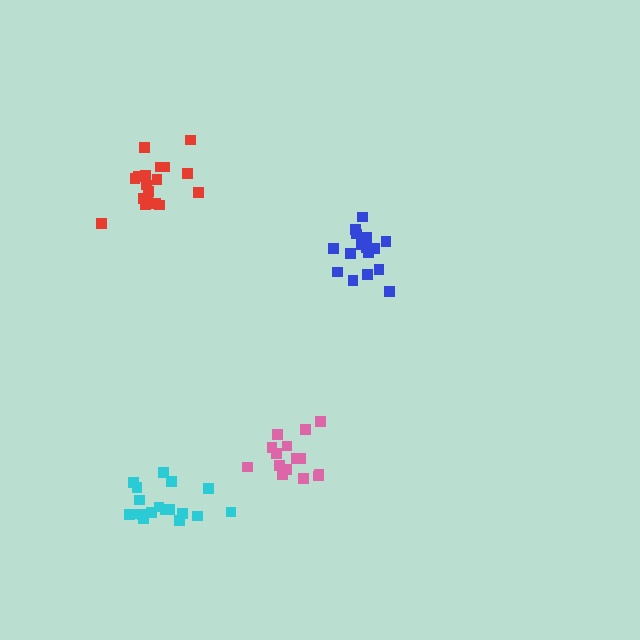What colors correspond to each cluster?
The clusters are colored: blue, cyan, red, pink.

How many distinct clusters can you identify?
There are 4 distinct clusters.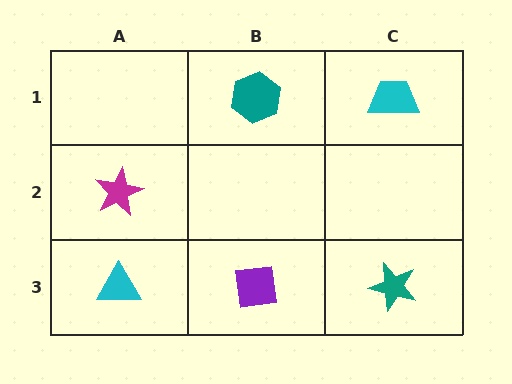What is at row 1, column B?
A teal hexagon.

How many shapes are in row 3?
3 shapes.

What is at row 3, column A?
A cyan triangle.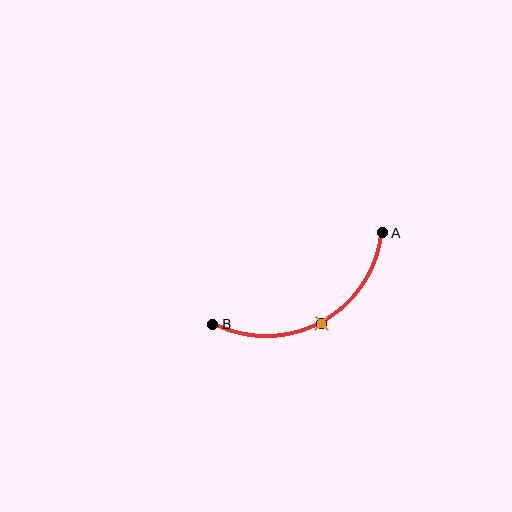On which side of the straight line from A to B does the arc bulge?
The arc bulges below the straight line connecting A and B.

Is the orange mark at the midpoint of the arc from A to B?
Yes. The orange mark lies on the arc at equal arc-length from both A and B — it is the arc midpoint.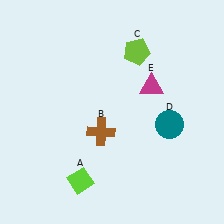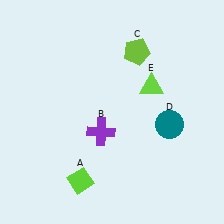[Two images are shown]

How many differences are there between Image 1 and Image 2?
There are 2 differences between the two images.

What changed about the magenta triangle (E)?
In Image 1, E is magenta. In Image 2, it changed to lime.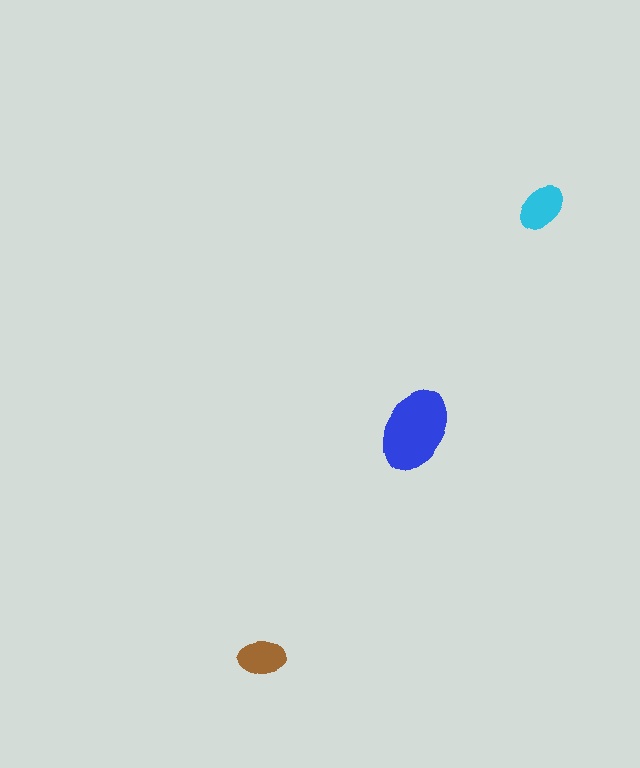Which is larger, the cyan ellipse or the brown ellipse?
The cyan one.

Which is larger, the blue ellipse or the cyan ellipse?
The blue one.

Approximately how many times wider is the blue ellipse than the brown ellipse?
About 2 times wider.